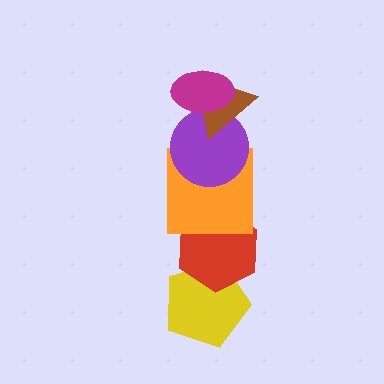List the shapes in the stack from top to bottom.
From top to bottom: the magenta ellipse, the brown triangle, the purple circle, the orange square, the red hexagon, the yellow pentagon.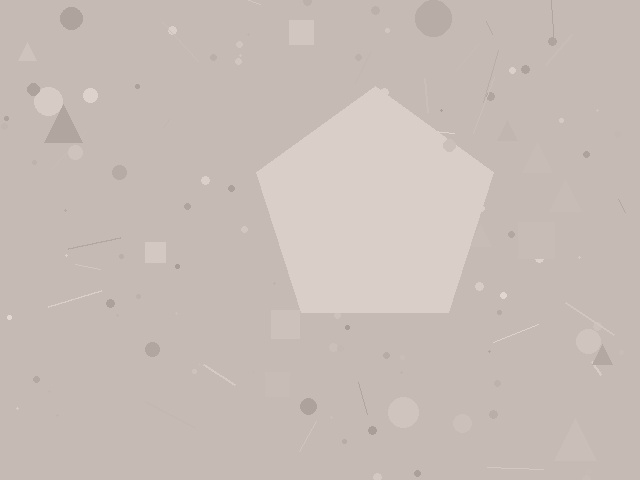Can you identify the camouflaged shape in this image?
The camouflaged shape is a pentagon.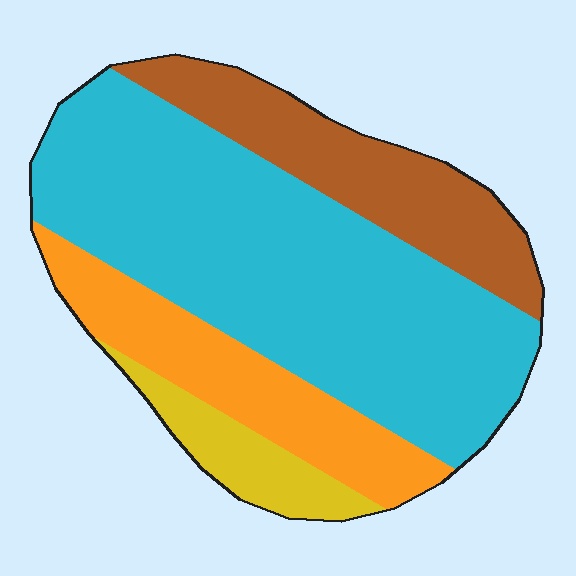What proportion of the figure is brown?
Brown takes up about one fifth (1/5) of the figure.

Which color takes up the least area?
Yellow, at roughly 10%.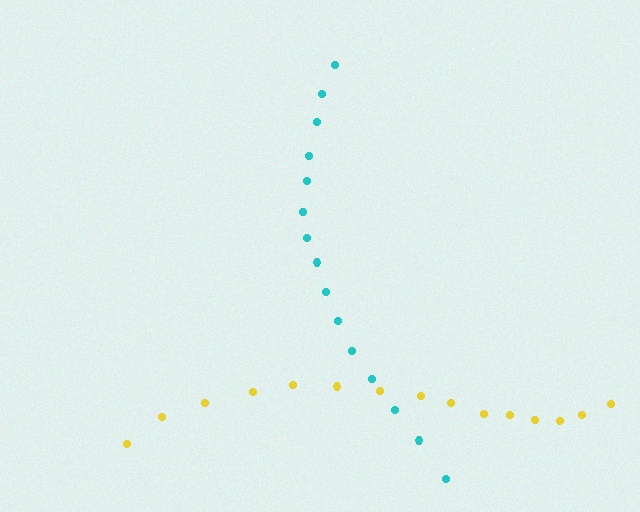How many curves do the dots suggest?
There are 2 distinct paths.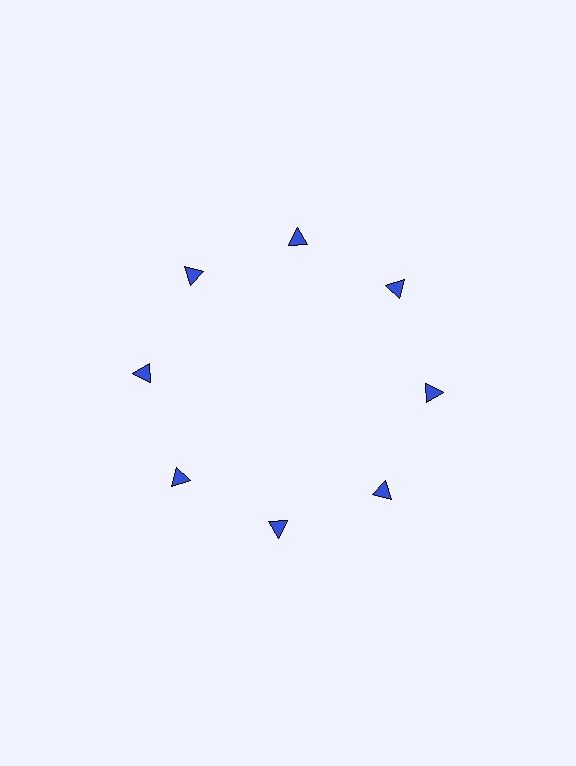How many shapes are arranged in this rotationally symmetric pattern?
There are 8 shapes, arranged in 8 groups of 1.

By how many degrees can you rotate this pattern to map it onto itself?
The pattern maps onto itself every 45 degrees of rotation.